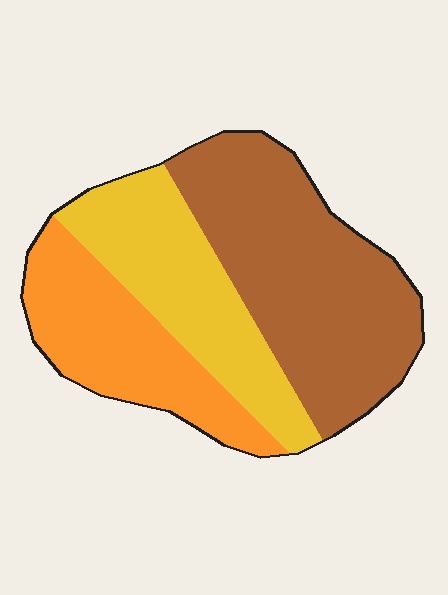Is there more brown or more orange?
Brown.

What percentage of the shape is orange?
Orange covers 26% of the shape.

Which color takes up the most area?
Brown, at roughly 45%.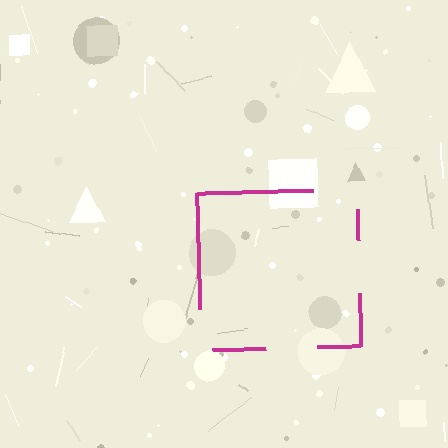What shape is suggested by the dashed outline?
The dashed outline suggests a square.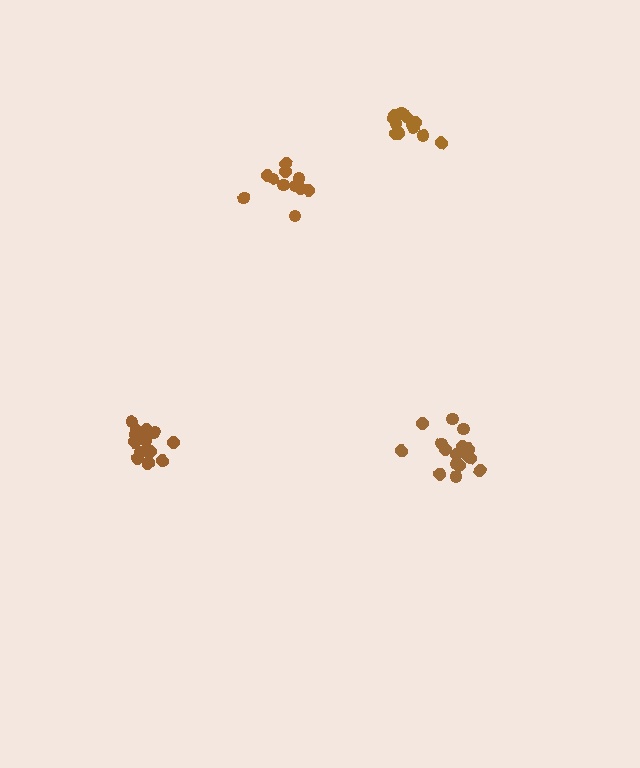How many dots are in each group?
Group 1: 11 dots, Group 2: 16 dots, Group 3: 12 dots, Group 4: 16 dots (55 total).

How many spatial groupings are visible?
There are 4 spatial groupings.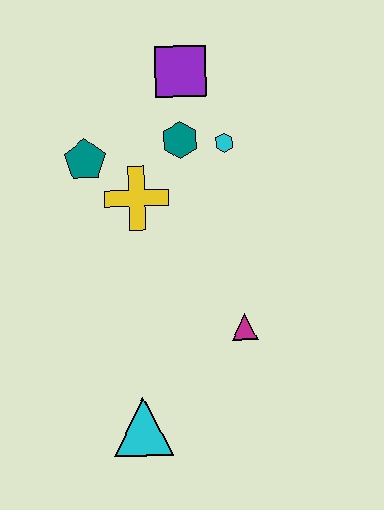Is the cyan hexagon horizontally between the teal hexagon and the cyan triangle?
No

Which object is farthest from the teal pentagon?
The cyan triangle is farthest from the teal pentagon.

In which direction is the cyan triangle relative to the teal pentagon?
The cyan triangle is below the teal pentagon.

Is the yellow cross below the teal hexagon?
Yes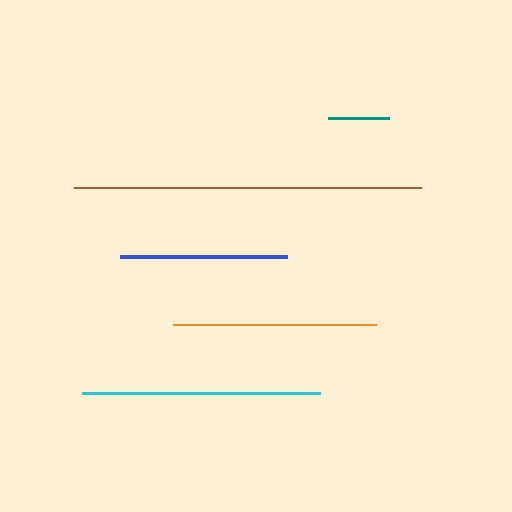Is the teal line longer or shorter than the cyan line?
The cyan line is longer than the teal line.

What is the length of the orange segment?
The orange segment is approximately 203 pixels long.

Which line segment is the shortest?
The teal line is the shortest at approximately 61 pixels.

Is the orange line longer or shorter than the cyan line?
The cyan line is longer than the orange line.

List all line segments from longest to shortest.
From longest to shortest: brown, cyan, orange, blue, teal.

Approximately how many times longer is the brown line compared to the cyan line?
The brown line is approximately 1.5 times the length of the cyan line.